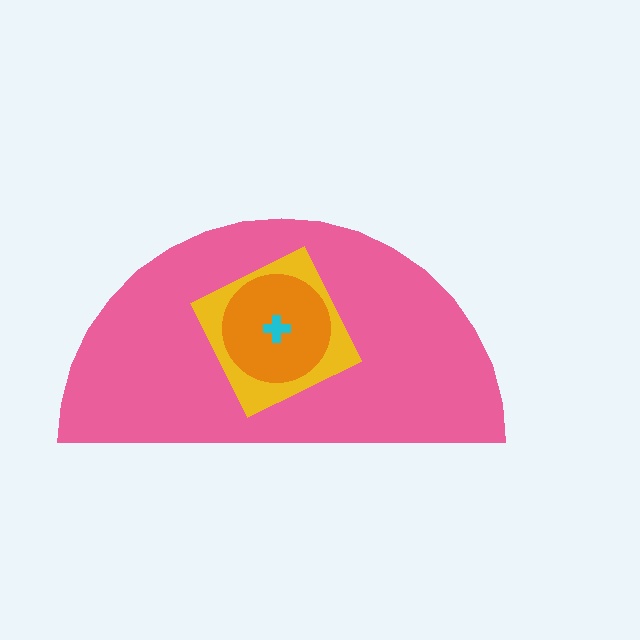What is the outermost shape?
The pink semicircle.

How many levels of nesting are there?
4.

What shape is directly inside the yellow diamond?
The orange circle.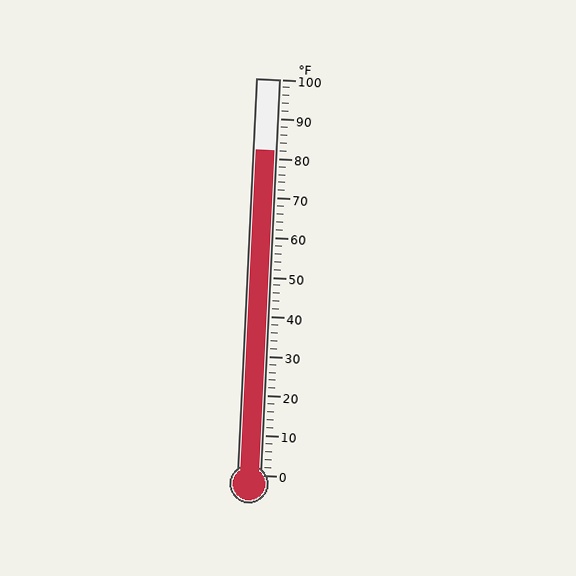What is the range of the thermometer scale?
The thermometer scale ranges from 0°F to 100°F.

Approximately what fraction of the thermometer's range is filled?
The thermometer is filled to approximately 80% of its range.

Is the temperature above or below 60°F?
The temperature is above 60°F.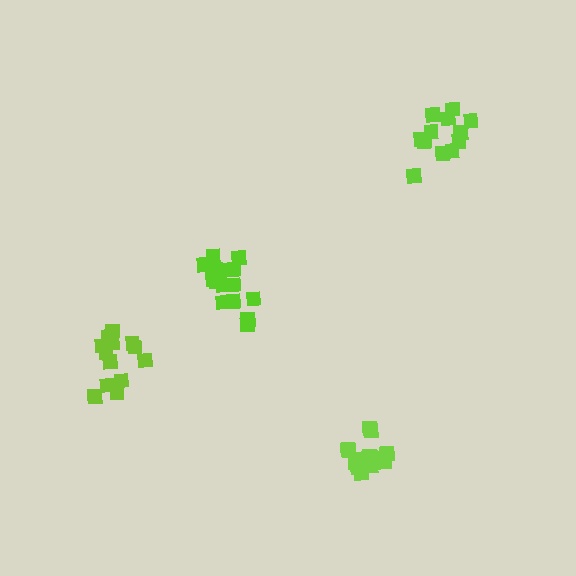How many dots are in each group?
Group 1: 13 dots, Group 2: 17 dots, Group 3: 12 dots, Group 4: 17 dots (59 total).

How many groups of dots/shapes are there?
There are 4 groups.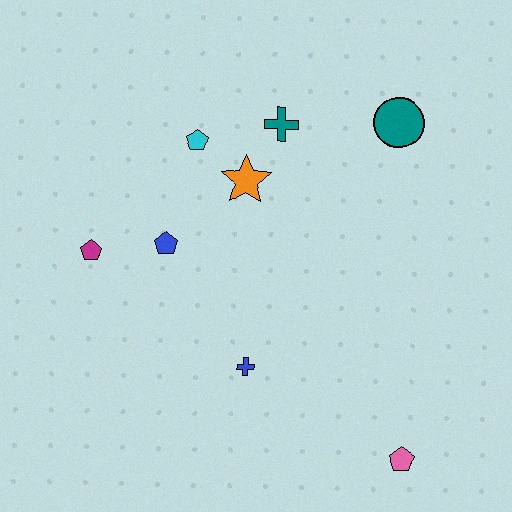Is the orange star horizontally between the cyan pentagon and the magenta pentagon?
No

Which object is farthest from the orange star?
The pink pentagon is farthest from the orange star.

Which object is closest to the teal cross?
The orange star is closest to the teal cross.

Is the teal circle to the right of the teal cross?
Yes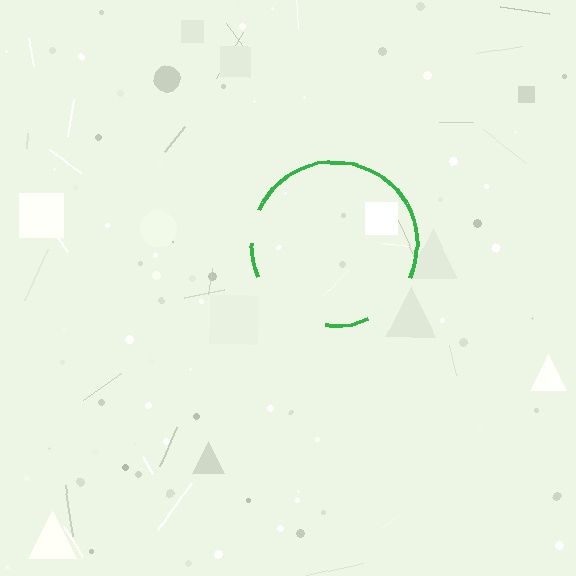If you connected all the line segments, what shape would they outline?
They would outline a circle.